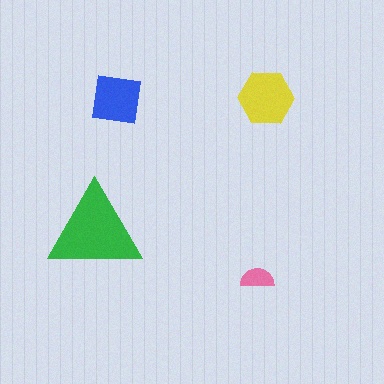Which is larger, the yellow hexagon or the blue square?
The yellow hexagon.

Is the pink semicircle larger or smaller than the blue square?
Smaller.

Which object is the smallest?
The pink semicircle.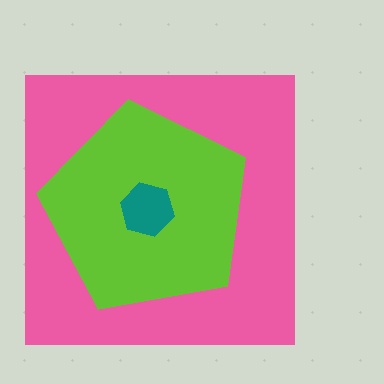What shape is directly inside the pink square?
The lime pentagon.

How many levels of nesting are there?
3.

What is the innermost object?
The teal hexagon.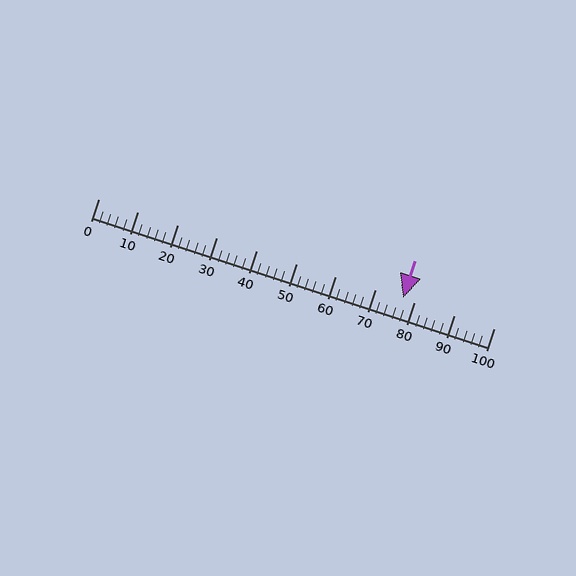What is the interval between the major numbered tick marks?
The major tick marks are spaced 10 units apart.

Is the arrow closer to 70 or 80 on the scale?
The arrow is closer to 80.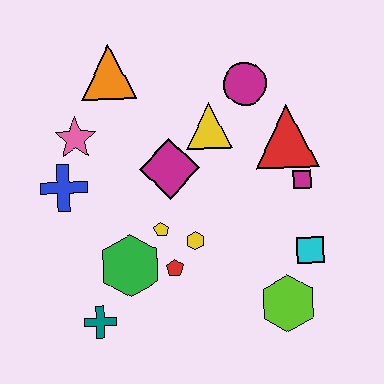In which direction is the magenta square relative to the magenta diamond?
The magenta square is to the right of the magenta diamond.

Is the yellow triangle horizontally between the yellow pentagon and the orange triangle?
No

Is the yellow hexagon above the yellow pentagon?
No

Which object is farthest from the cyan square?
The orange triangle is farthest from the cyan square.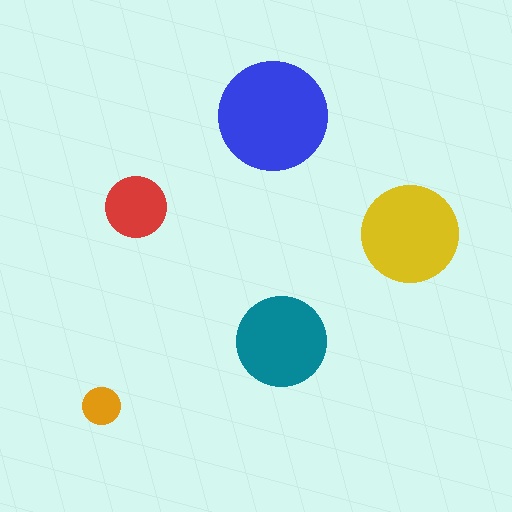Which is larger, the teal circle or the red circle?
The teal one.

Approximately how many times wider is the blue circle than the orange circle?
About 3 times wider.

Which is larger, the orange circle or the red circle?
The red one.